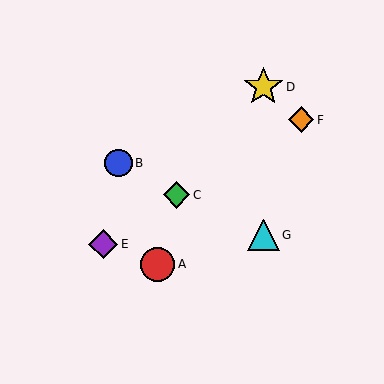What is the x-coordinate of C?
Object C is at x≈176.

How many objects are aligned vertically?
2 objects (D, G) are aligned vertically.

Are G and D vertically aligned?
Yes, both are at x≈263.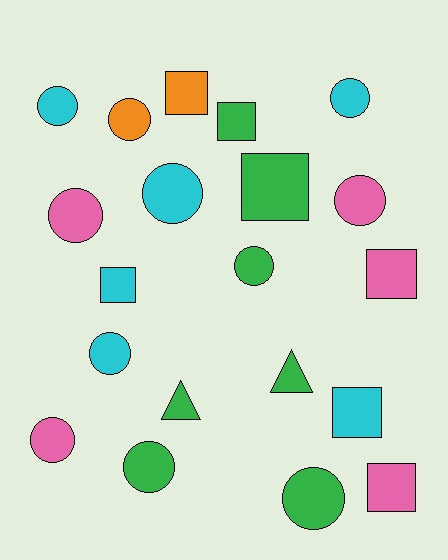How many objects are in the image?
There are 20 objects.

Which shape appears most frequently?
Circle, with 11 objects.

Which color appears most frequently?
Green, with 7 objects.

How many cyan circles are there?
There are 4 cyan circles.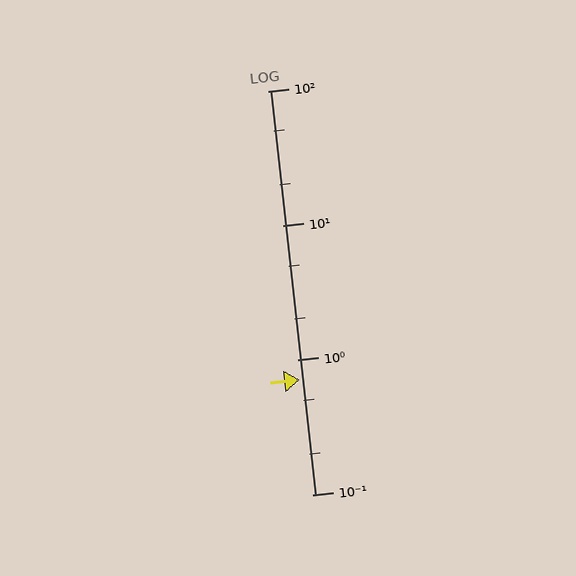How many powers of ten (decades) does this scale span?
The scale spans 3 decades, from 0.1 to 100.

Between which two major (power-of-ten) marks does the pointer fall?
The pointer is between 0.1 and 1.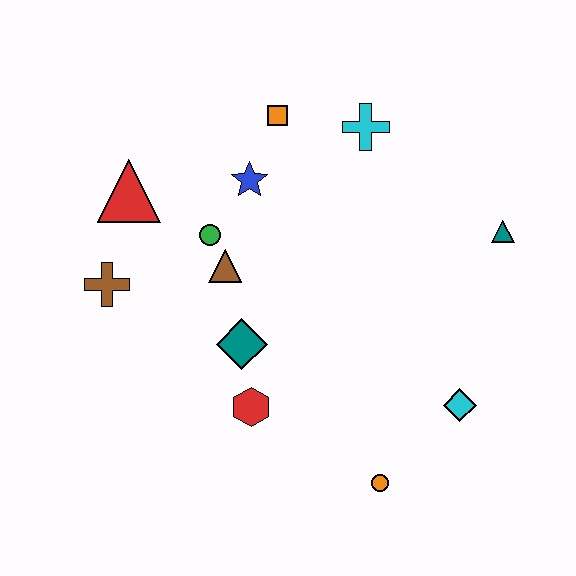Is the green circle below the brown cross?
No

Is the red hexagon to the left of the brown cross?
No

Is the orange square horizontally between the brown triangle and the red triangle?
No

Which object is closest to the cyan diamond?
The orange circle is closest to the cyan diamond.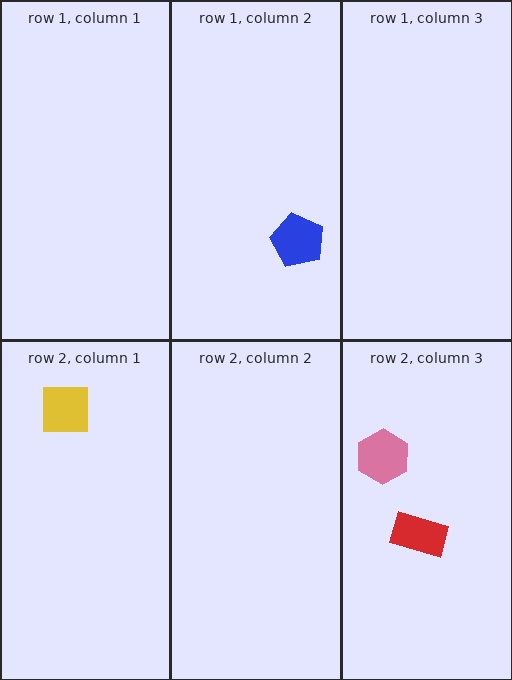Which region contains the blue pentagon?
The row 1, column 2 region.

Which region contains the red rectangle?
The row 2, column 3 region.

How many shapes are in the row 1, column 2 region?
1.